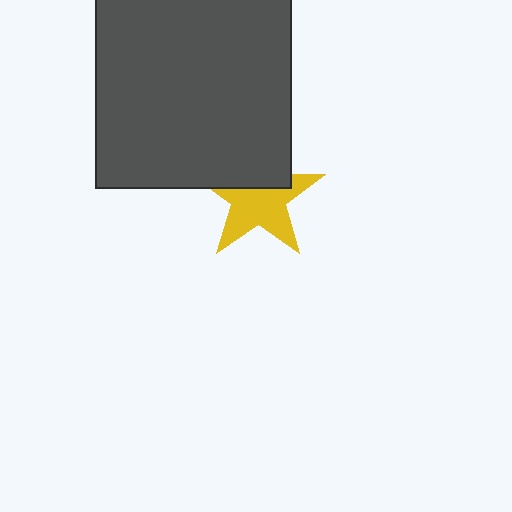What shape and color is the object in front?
The object in front is a dark gray square.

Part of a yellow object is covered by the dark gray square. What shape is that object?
It is a star.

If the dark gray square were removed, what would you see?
You would see the complete yellow star.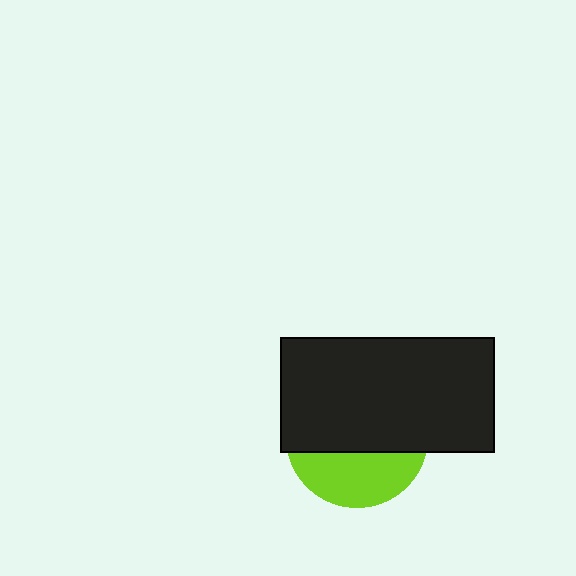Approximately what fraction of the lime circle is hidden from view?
Roughly 64% of the lime circle is hidden behind the black rectangle.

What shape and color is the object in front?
The object in front is a black rectangle.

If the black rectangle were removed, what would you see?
You would see the complete lime circle.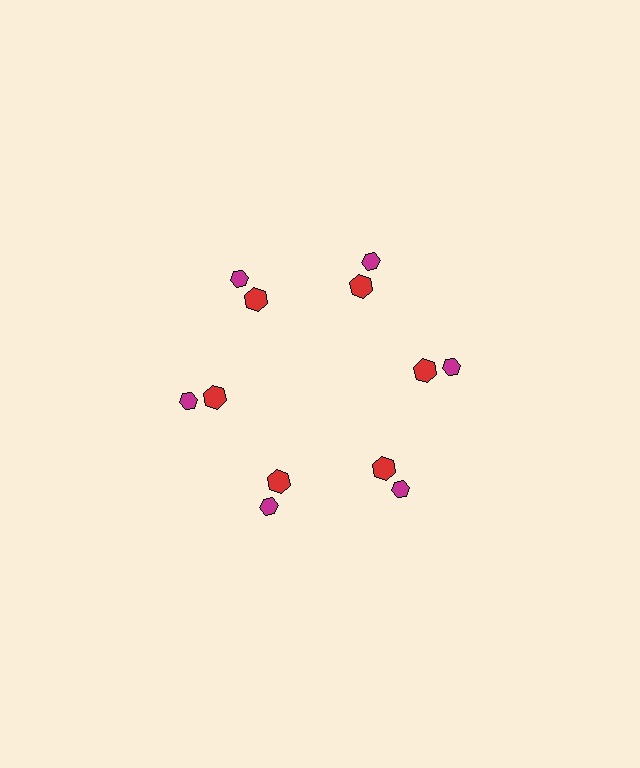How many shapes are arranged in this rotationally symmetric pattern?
There are 12 shapes, arranged in 6 groups of 2.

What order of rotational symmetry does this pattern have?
This pattern has 6-fold rotational symmetry.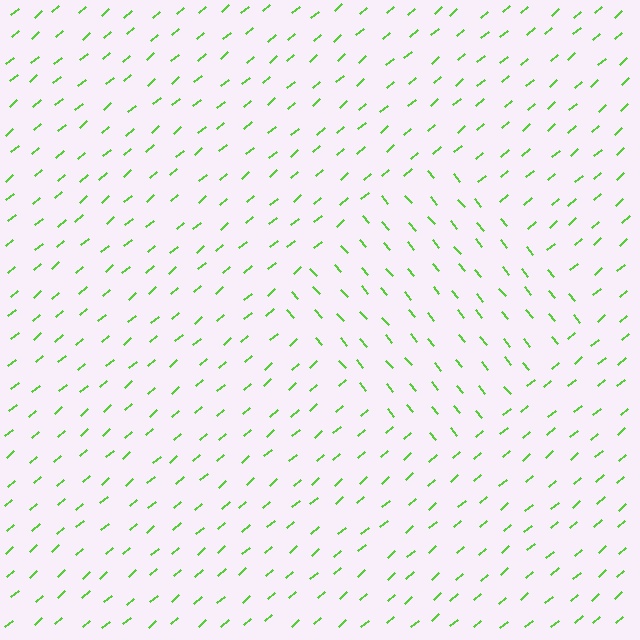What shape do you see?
I see a diamond.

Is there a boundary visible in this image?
Yes, there is a texture boundary formed by a change in line orientation.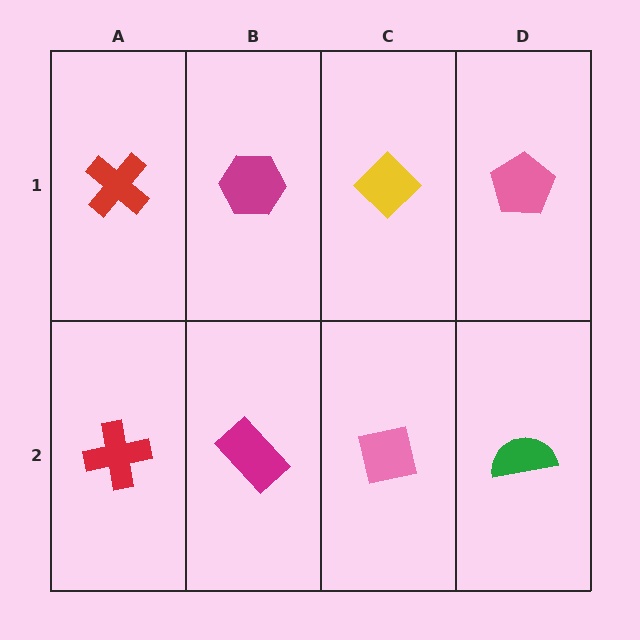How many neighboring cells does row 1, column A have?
2.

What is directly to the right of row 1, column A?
A magenta hexagon.